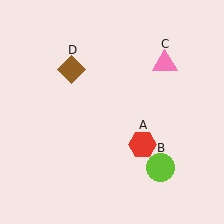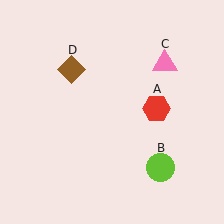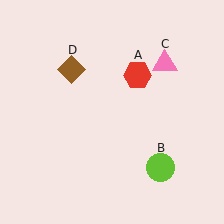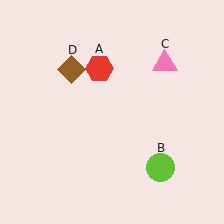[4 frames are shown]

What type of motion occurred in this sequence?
The red hexagon (object A) rotated counterclockwise around the center of the scene.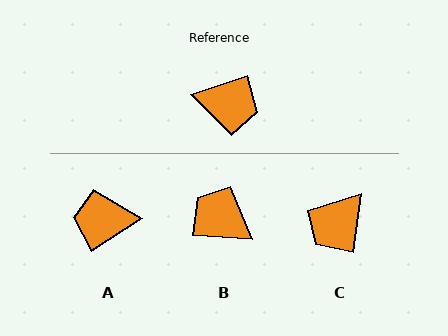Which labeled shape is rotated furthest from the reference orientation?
A, about 166 degrees away.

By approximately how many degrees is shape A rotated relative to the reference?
Approximately 166 degrees clockwise.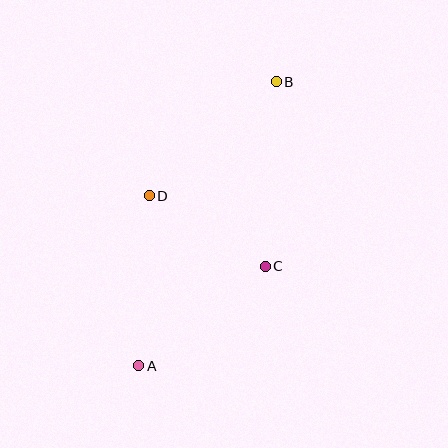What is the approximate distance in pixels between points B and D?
The distance between B and D is approximately 171 pixels.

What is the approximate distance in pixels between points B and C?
The distance between B and C is approximately 185 pixels.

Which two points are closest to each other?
Points C and D are closest to each other.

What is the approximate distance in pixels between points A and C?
The distance between A and C is approximately 161 pixels.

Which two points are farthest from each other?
Points A and B are farthest from each other.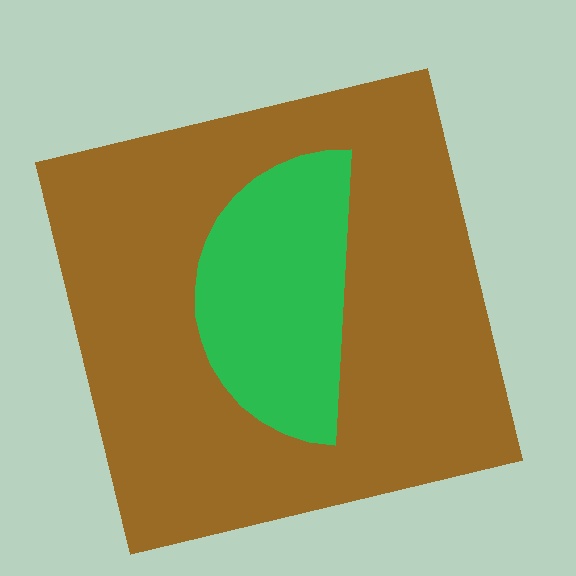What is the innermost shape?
The green semicircle.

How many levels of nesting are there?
2.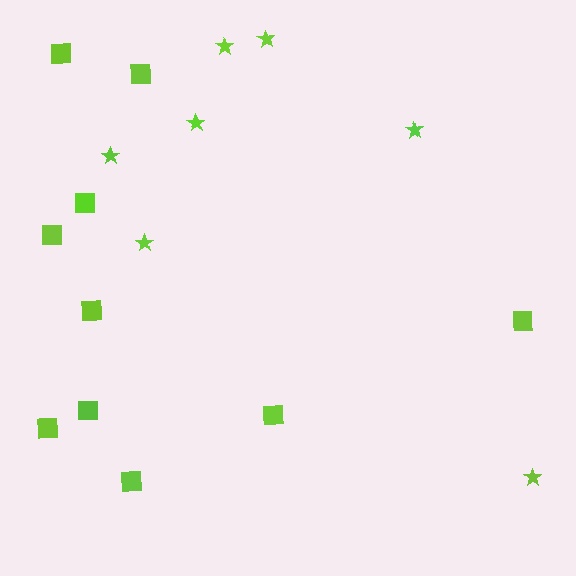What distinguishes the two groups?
There are 2 groups: one group of stars (7) and one group of squares (10).